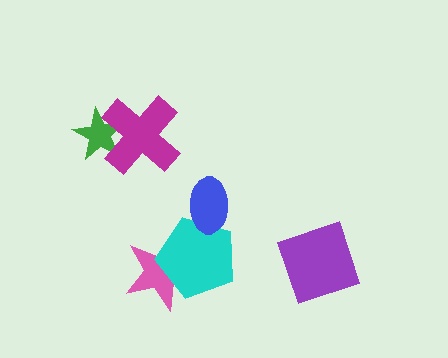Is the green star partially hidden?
Yes, it is partially covered by another shape.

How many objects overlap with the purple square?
0 objects overlap with the purple square.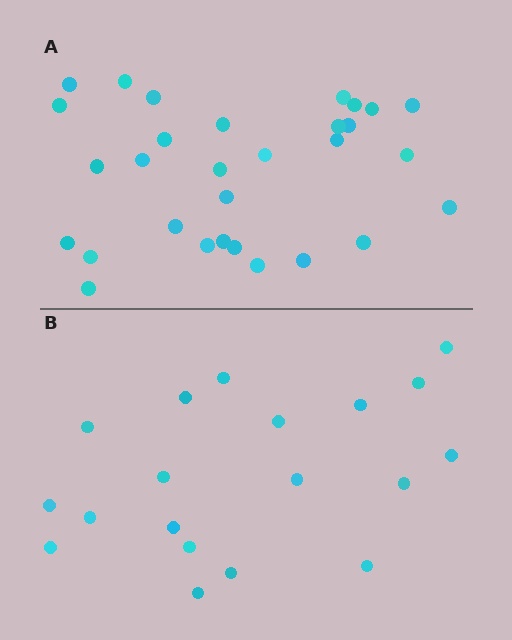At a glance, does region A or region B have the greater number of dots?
Region A (the top region) has more dots.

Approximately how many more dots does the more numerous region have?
Region A has roughly 12 or so more dots than region B.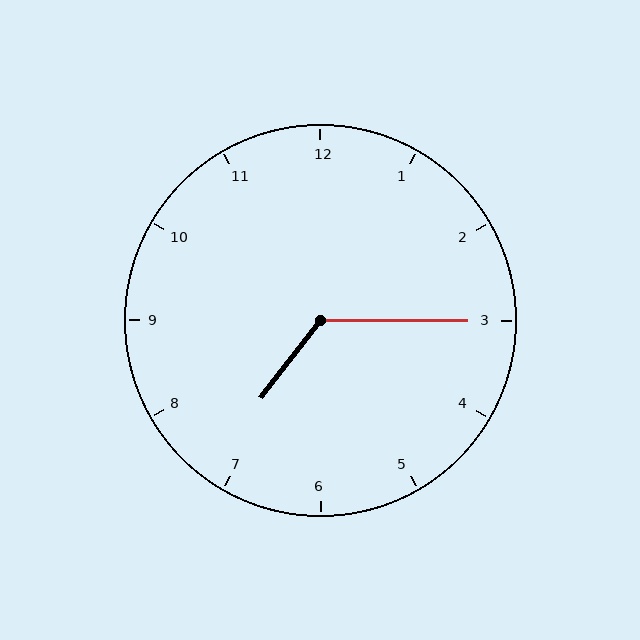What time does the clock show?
7:15.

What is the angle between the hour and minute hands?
Approximately 128 degrees.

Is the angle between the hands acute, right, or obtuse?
It is obtuse.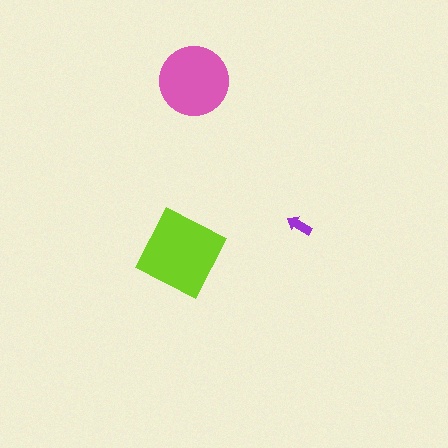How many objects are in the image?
There are 3 objects in the image.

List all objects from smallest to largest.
The purple arrow, the pink circle, the lime square.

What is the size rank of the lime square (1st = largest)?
1st.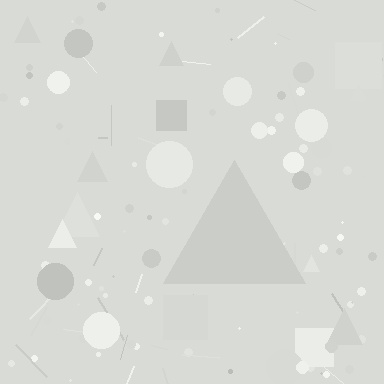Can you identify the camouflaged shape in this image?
The camouflaged shape is a triangle.